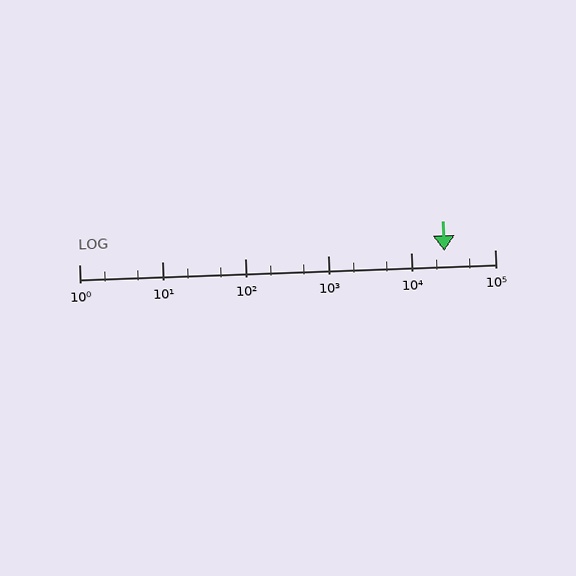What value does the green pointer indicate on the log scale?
The pointer indicates approximately 25000.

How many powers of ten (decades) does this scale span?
The scale spans 5 decades, from 1 to 100000.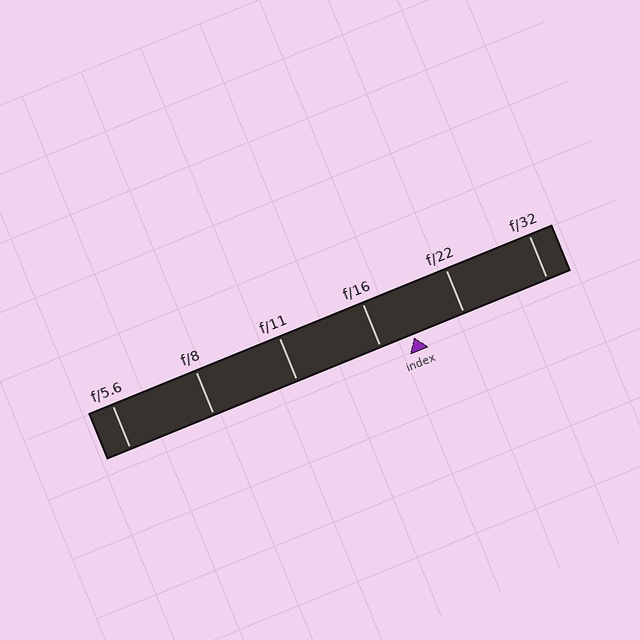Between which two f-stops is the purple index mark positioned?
The index mark is between f/16 and f/22.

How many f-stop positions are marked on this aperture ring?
There are 6 f-stop positions marked.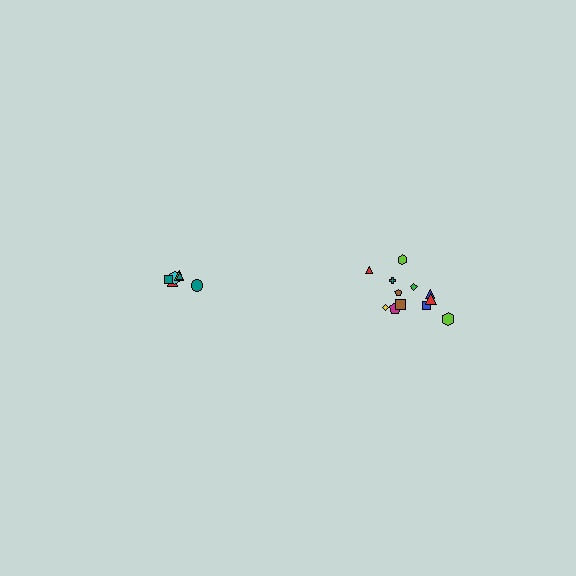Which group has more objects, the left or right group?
The right group.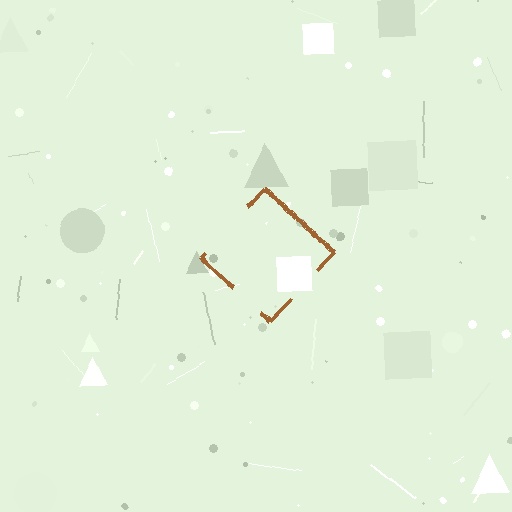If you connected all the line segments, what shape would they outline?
They would outline a diamond.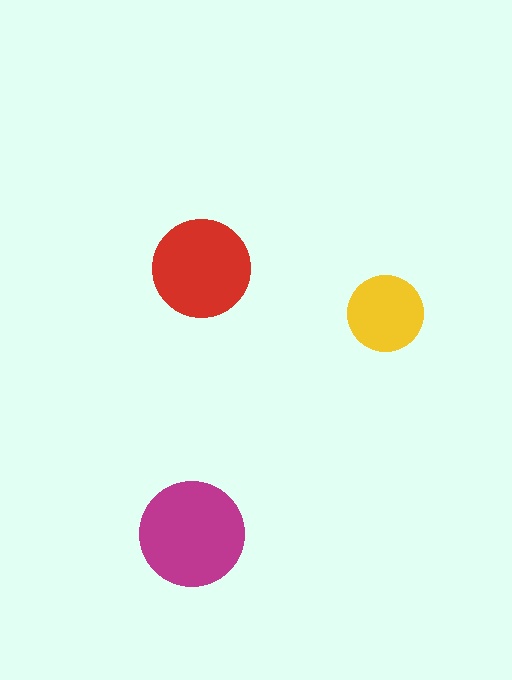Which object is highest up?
The red circle is topmost.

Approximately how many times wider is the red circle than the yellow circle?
About 1.5 times wider.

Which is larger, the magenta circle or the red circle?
The magenta one.